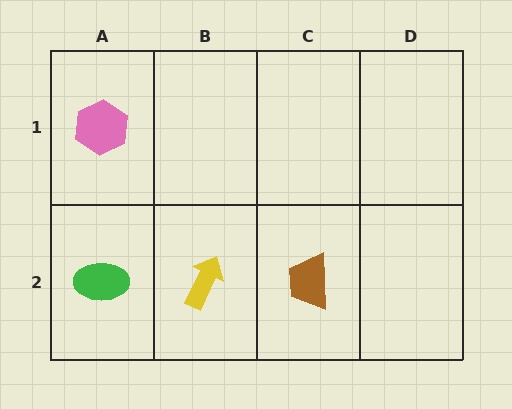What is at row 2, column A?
A green ellipse.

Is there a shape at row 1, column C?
No, that cell is empty.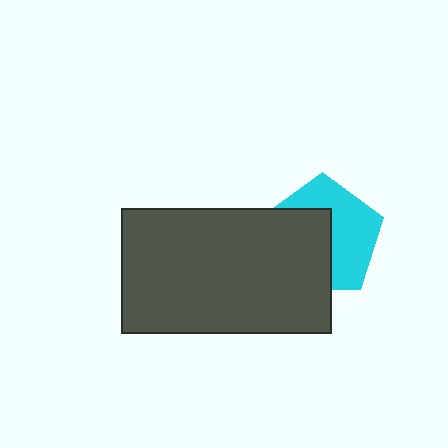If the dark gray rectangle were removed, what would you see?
You would see the complete cyan pentagon.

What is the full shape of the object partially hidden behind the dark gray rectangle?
The partially hidden object is a cyan pentagon.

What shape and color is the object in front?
The object in front is a dark gray rectangle.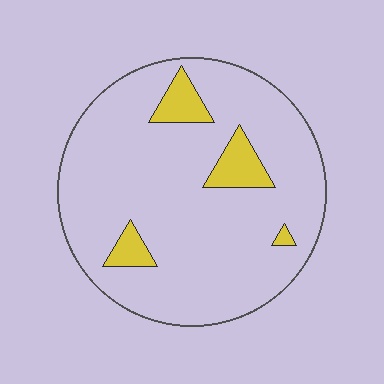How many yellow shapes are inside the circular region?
4.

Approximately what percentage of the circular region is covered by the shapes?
Approximately 10%.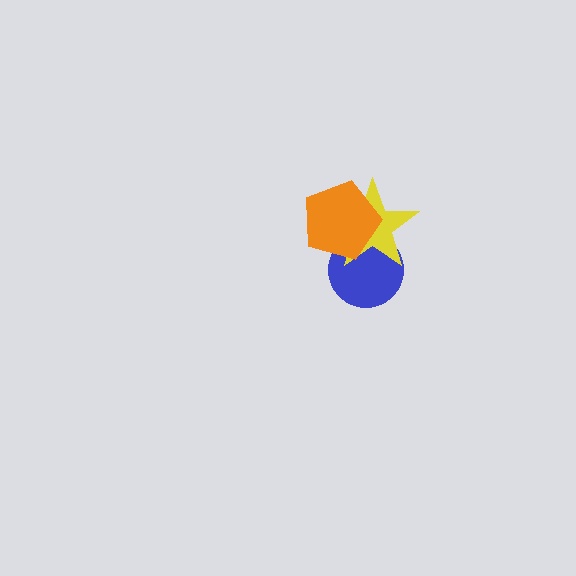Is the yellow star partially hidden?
Yes, it is partially covered by another shape.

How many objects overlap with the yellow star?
2 objects overlap with the yellow star.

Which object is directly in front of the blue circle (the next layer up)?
The yellow star is directly in front of the blue circle.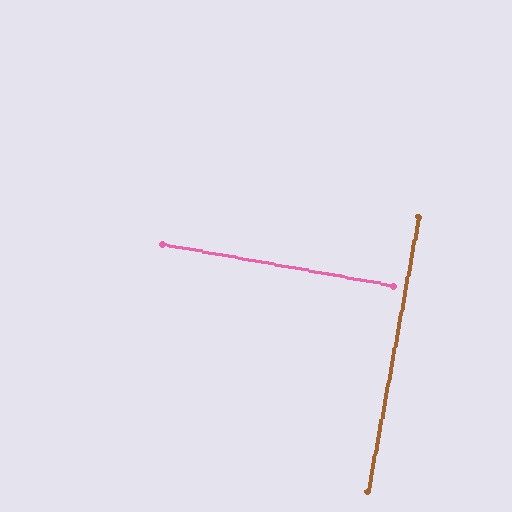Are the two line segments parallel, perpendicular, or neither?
Perpendicular — they meet at approximately 89°.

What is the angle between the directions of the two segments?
Approximately 89 degrees.